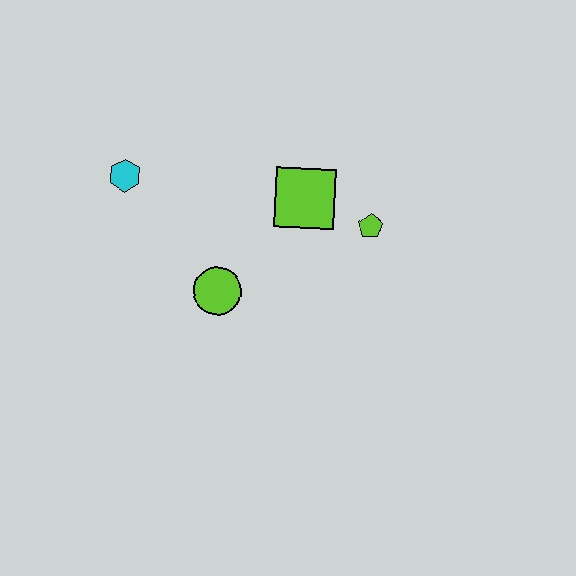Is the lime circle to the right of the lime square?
No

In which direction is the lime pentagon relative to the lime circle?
The lime pentagon is to the right of the lime circle.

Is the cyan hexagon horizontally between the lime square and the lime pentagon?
No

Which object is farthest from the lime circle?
The lime pentagon is farthest from the lime circle.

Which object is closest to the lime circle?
The lime square is closest to the lime circle.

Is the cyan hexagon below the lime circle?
No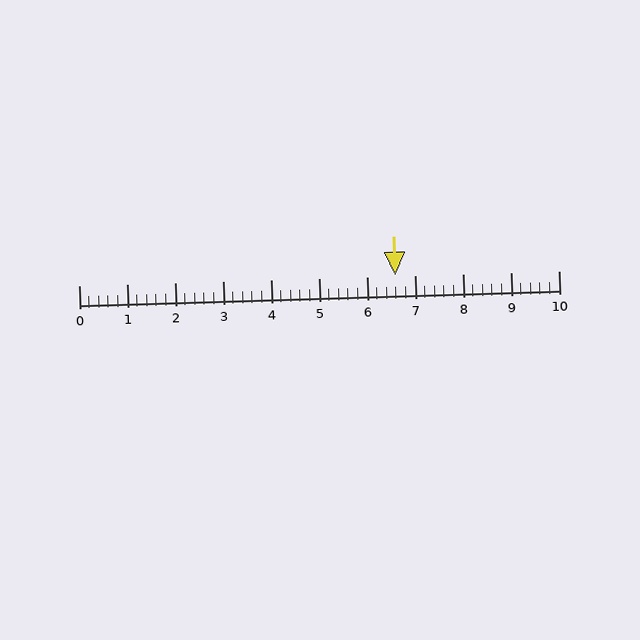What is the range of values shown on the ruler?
The ruler shows values from 0 to 10.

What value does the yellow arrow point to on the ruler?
The yellow arrow points to approximately 6.6.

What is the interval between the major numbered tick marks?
The major tick marks are spaced 1 units apart.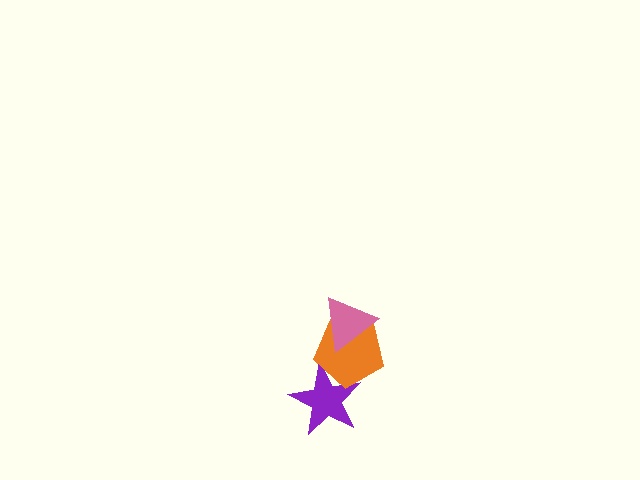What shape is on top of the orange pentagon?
The pink triangle is on top of the orange pentagon.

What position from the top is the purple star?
The purple star is 3rd from the top.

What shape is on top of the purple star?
The orange pentagon is on top of the purple star.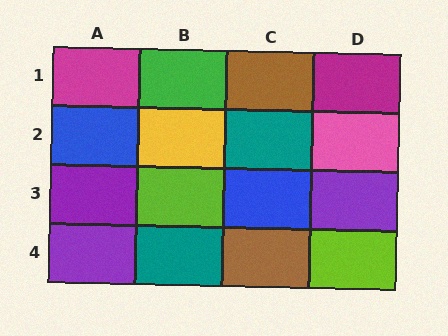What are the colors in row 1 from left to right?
Magenta, green, brown, magenta.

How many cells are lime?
2 cells are lime.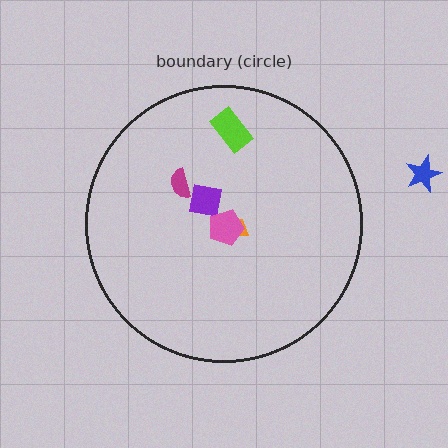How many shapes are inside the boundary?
5 inside, 1 outside.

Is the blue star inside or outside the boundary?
Outside.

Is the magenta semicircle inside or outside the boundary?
Inside.